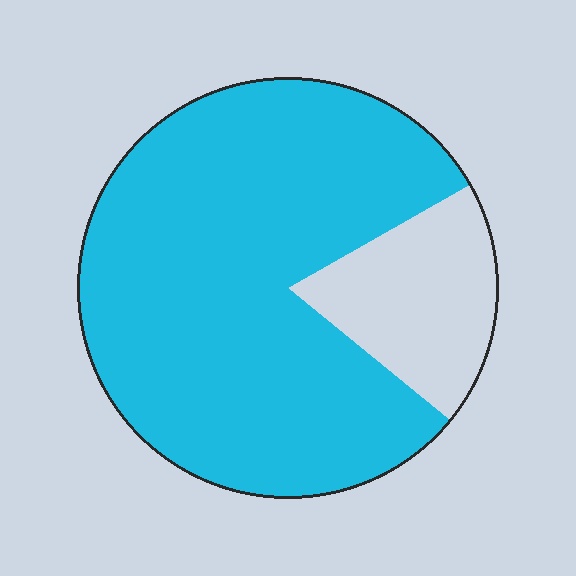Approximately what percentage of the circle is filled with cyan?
Approximately 80%.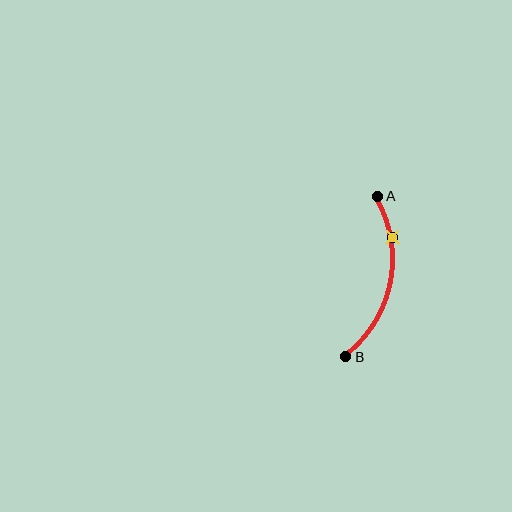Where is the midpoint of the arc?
The arc midpoint is the point on the curve farthest from the straight line joining A and B. It sits to the right of that line.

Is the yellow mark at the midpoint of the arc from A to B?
No. The yellow mark lies on the arc but is closer to endpoint A. The arc midpoint would be at the point on the curve equidistant along the arc from both A and B.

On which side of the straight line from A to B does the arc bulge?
The arc bulges to the right of the straight line connecting A and B.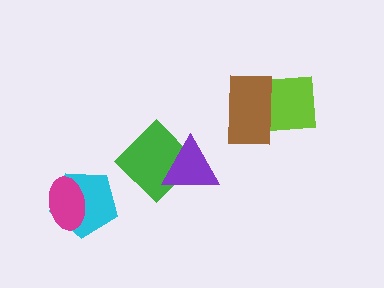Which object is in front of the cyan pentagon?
The magenta ellipse is in front of the cyan pentagon.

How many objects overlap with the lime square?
1 object overlaps with the lime square.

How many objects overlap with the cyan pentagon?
1 object overlaps with the cyan pentagon.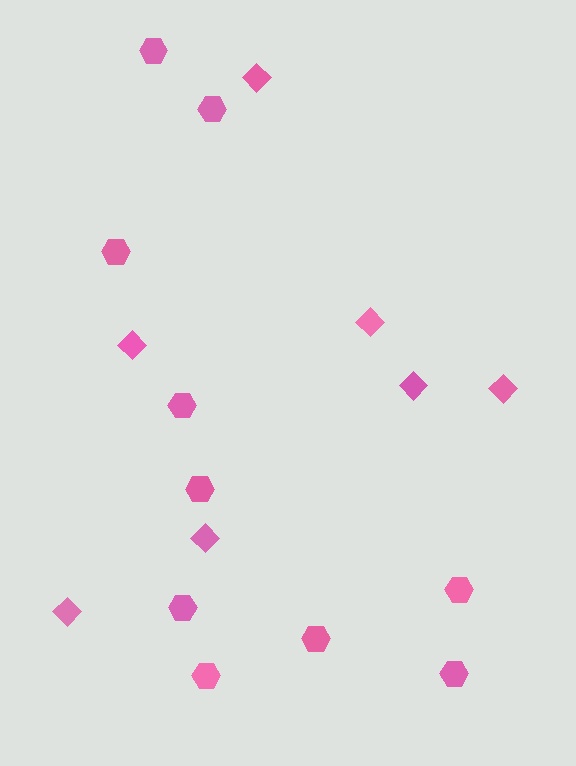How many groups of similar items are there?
There are 2 groups: one group of hexagons (10) and one group of diamonds (7).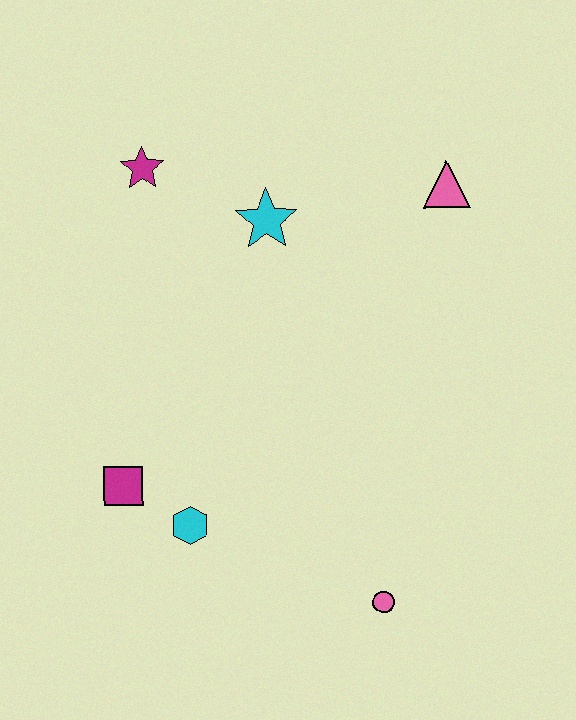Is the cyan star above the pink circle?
Yes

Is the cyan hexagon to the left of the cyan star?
Yes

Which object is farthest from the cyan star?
The pink circle is farthest from the cyan star.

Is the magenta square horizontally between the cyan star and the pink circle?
No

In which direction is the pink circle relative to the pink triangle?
The pink circle is below the pink triangle.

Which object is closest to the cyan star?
The magenta star is closest to the cyan star.